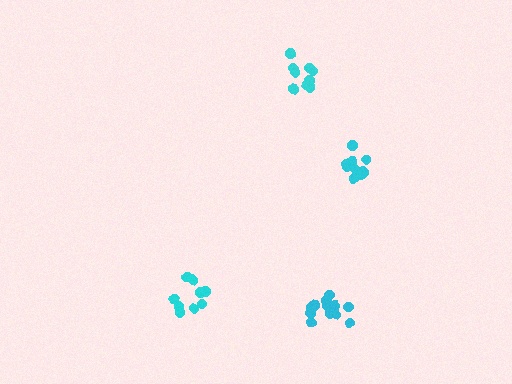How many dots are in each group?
Group 1: 9 dots, Group 2: 9 dots, Group 3: 9 dots, Group 4: 13 dots (40 total).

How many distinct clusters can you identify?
There are 4 distinct clusters.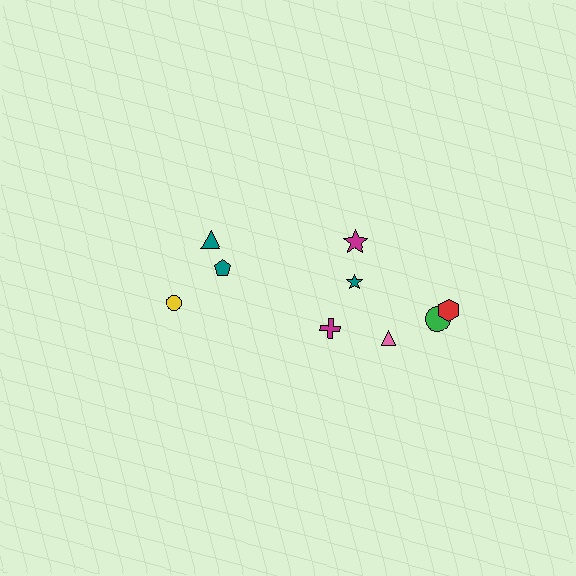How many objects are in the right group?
There are 6 objects.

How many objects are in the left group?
There are 3 objects.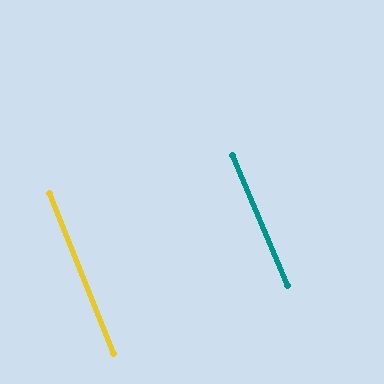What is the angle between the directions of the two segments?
Approximately 1 degree.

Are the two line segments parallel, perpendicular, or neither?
Parallel — their directions differ by only 1.1°.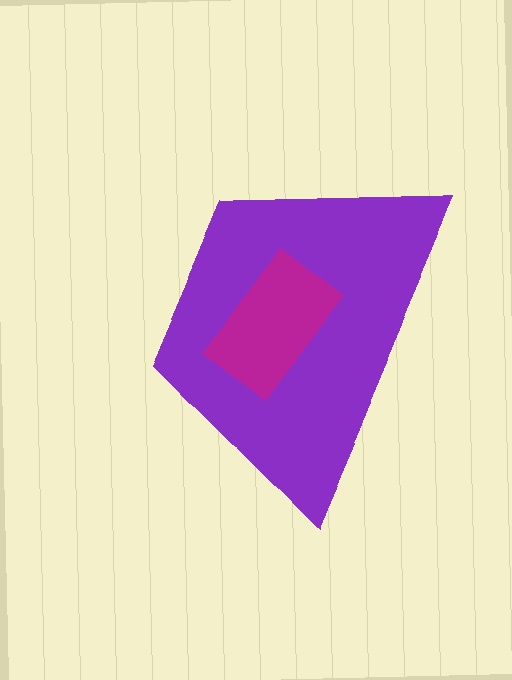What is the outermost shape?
The purple trapezoid.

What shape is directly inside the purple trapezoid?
The magenta rectangle.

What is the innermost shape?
The magenta rectangle.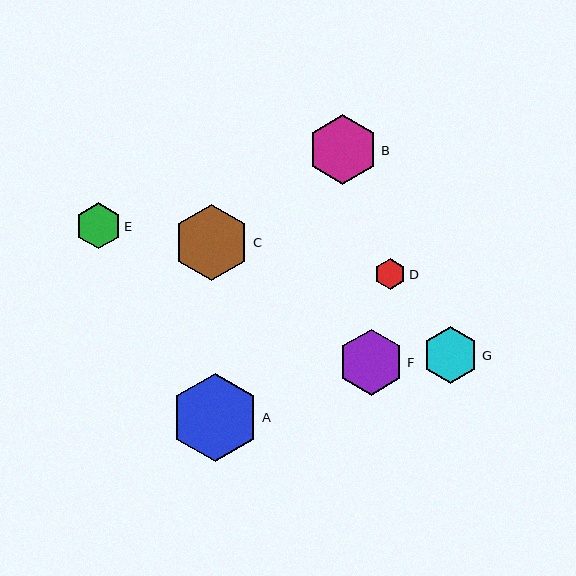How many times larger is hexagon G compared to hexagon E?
Hexagon G is approximately 1.2 times the size of hexagon E.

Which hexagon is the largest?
Hexagon A is the largest with a size of approximately 88 pixels.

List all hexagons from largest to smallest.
From largest to smallest: A, C, B, F, G, E, D.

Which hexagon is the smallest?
Hexagon D is the smallest with a size of approximately 31 pixels.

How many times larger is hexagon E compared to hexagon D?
Hexagon E is approximately 1.5 times the size of hexagon D.